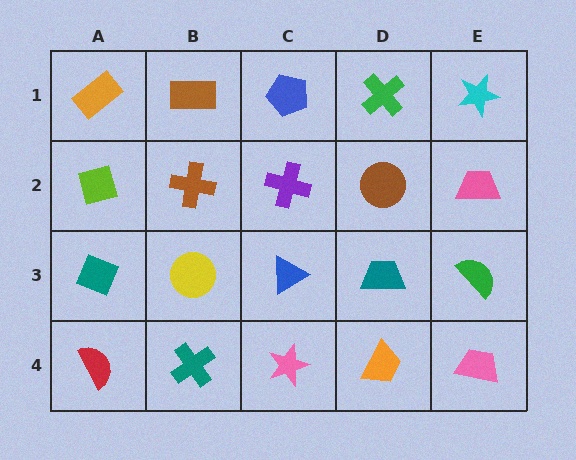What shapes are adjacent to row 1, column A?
A lime diamond (row 2, column A), a brown rectangle (row 1, column B).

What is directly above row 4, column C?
A blue triangle.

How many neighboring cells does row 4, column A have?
2.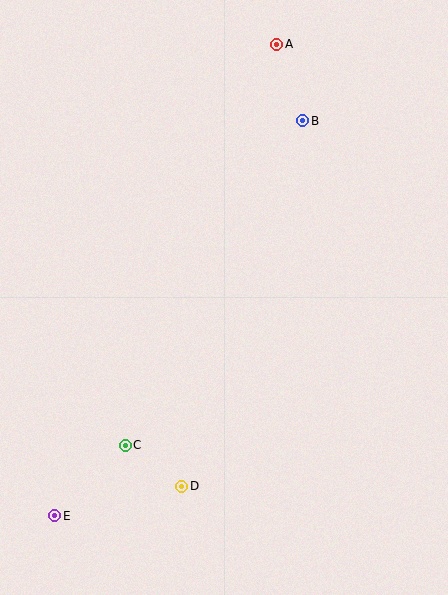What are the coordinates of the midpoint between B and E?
The midpoint between B and E is at (179, 318).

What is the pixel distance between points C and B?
The distance between C and B is 370 pixels.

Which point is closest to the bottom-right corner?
Point D is closest to the bottom-right corner.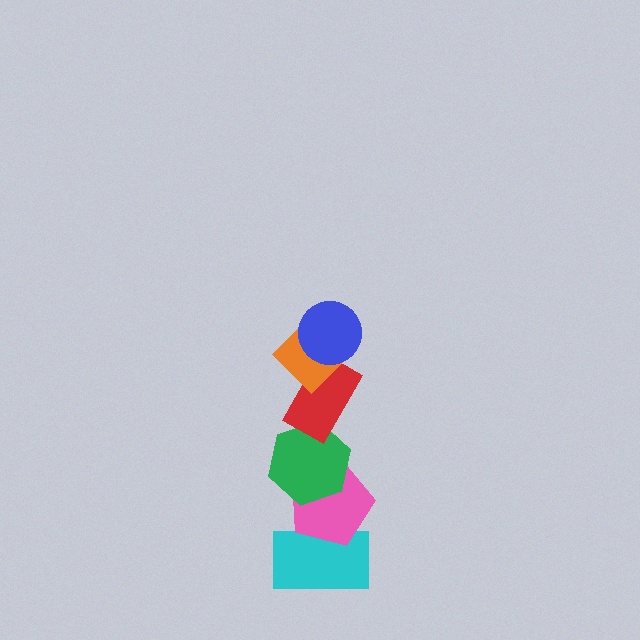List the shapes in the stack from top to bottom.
From top to bottom: the blue circle, the orange diamond, the red rectangle, the green hexagon, the pink pentagon, the cyan rectangle.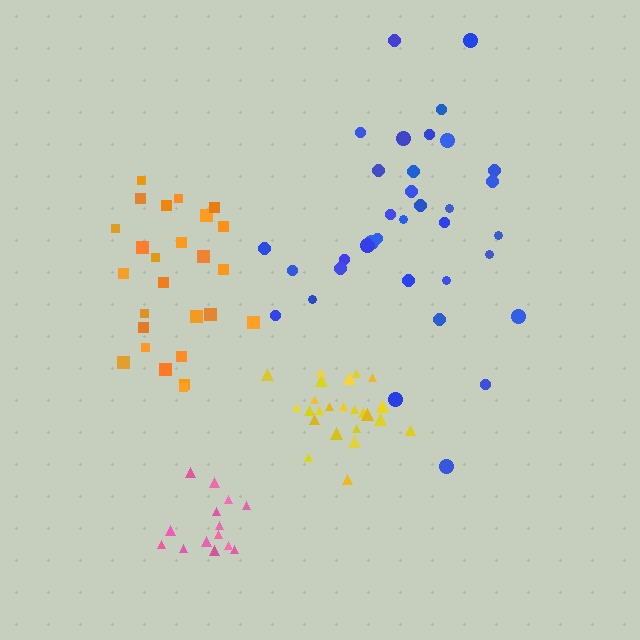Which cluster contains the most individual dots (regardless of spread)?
Blue (35).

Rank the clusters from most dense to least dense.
yellow, pink, blue, orange.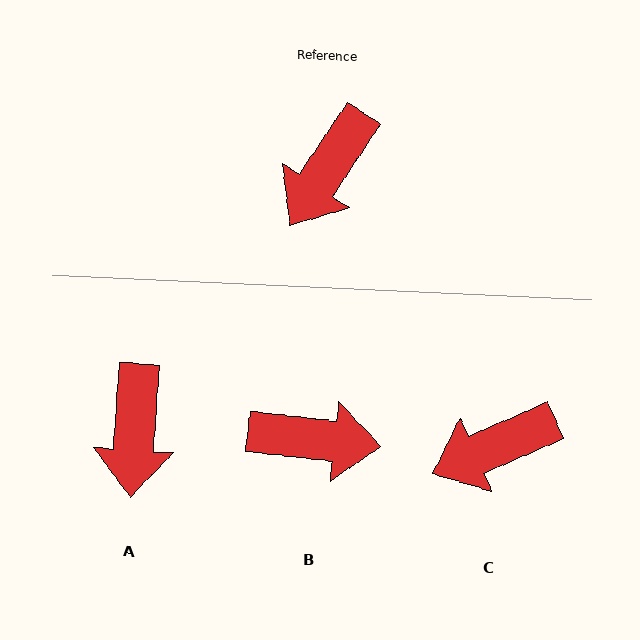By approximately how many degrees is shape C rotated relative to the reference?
Approximately 33 degrees clockwise.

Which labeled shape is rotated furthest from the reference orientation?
B, about 117 degrees away.